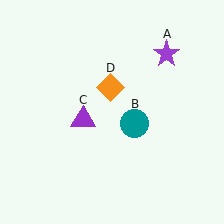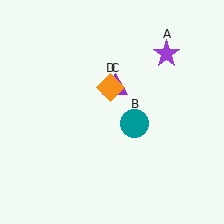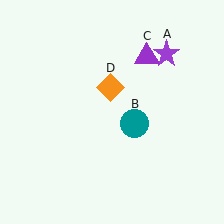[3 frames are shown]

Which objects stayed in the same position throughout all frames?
Purple star (object A) and teal circle (object B) and orange diamond (object D) remained stationary.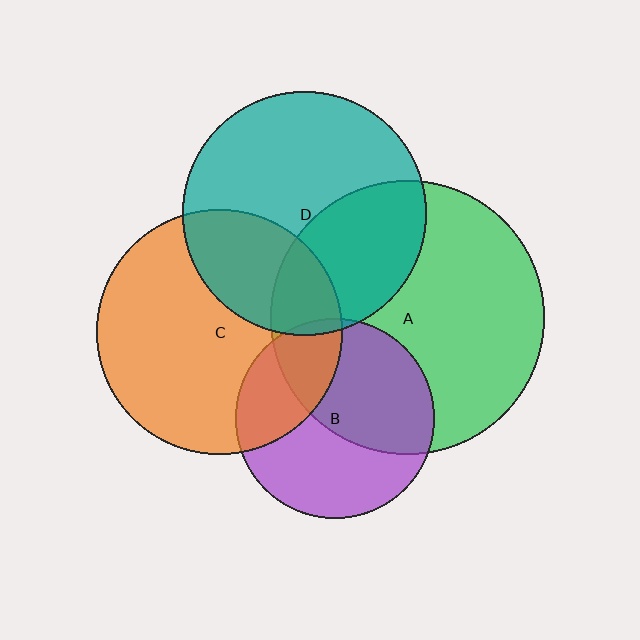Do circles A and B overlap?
Yes.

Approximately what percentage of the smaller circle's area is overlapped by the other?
Approximately 50%.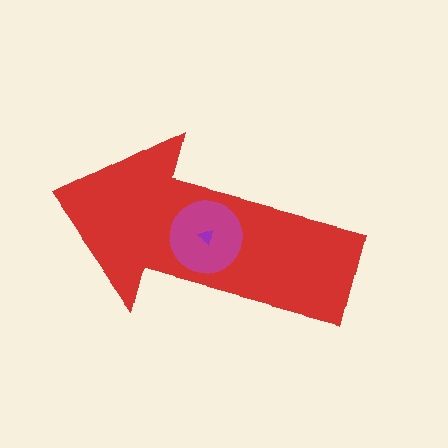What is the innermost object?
The purple triangle.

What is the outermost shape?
The red arrow.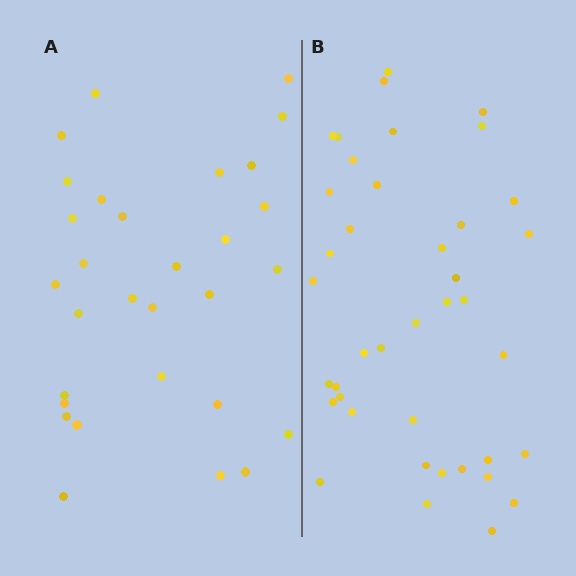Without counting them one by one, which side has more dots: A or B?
Region B (the right region) has more dots.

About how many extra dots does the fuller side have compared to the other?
Region B has roughly 10 or so more dots than region A.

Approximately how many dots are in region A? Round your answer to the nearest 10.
About 30 dots.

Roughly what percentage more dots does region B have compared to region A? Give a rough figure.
About 35% more.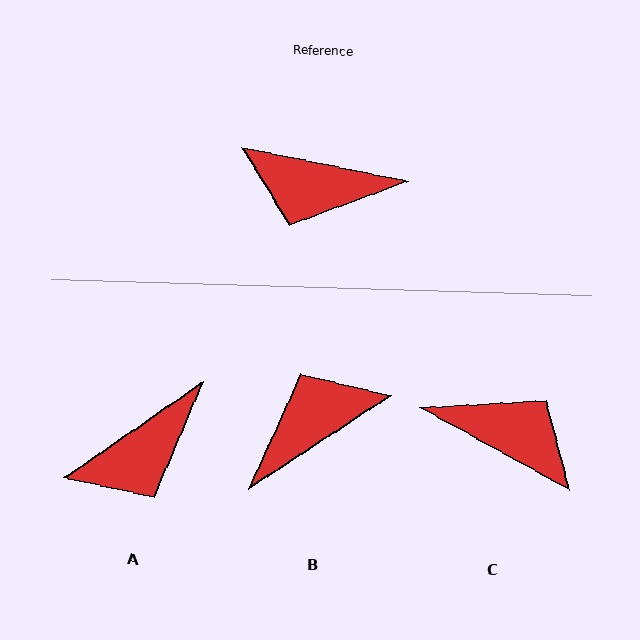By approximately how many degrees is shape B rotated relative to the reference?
Approximately 135 degrees clockwise.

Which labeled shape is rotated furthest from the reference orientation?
C, about 163 degrees away.